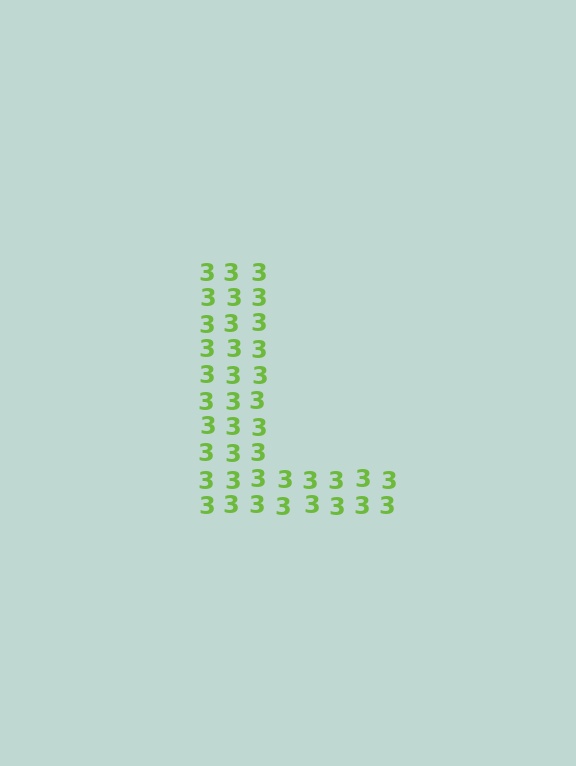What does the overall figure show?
The overall figure shows the letter L.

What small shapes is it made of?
It is made of small digit 3's.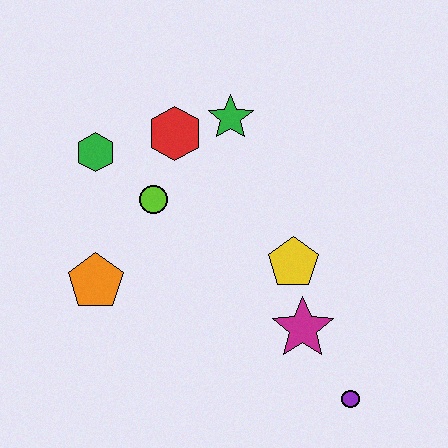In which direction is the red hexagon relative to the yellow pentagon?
The red hexagon is above the yellow pentagon.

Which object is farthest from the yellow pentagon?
The green hexagon is farthest from the yellow pentagon.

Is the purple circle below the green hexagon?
Yes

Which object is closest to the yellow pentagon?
The magenta star is closest to the yellow pentagon.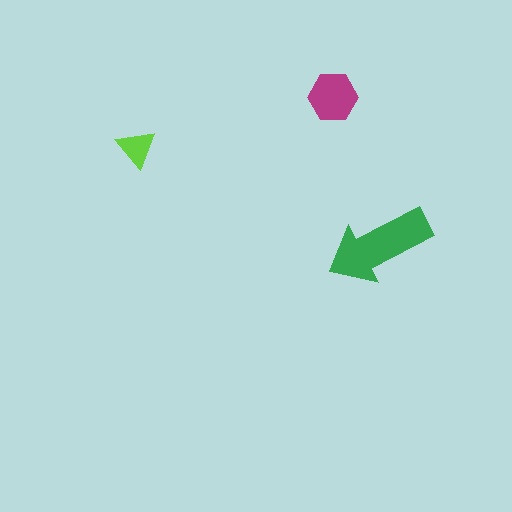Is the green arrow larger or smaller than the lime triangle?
Larger.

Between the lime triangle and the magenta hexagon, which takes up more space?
The magenta hexagon.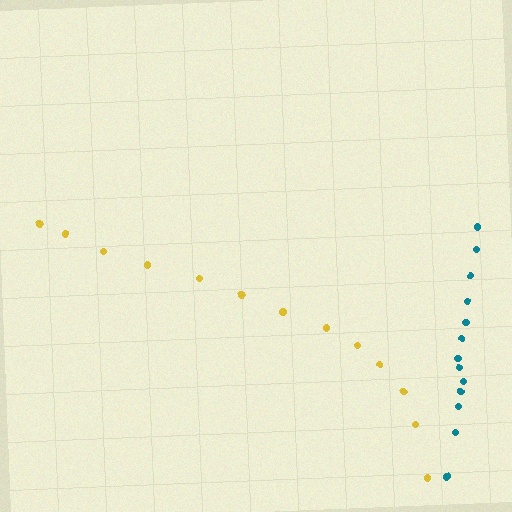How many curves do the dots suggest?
There are 2 distinct paths.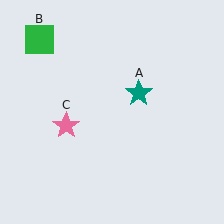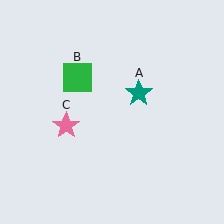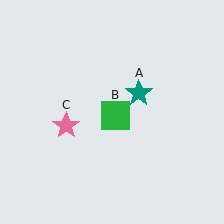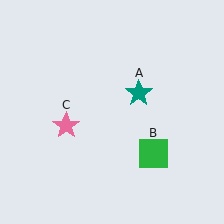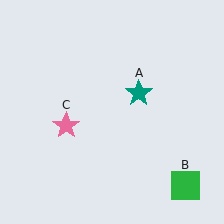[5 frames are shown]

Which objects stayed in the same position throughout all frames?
Teal star (object A) and pink star (object C) remained stationary.